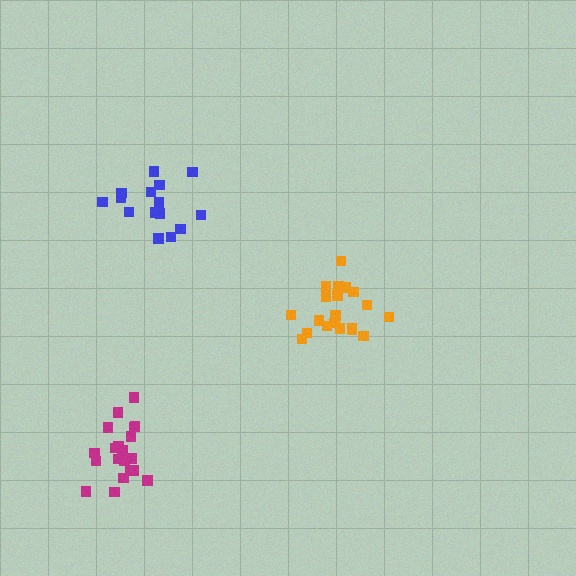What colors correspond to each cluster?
The clusters are colored: orange, blue, magenta.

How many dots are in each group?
Group 1: 20 dots, Group 2: 15 dots, Group 3: 20 dots (55 total).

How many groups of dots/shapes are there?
There are 3 groups.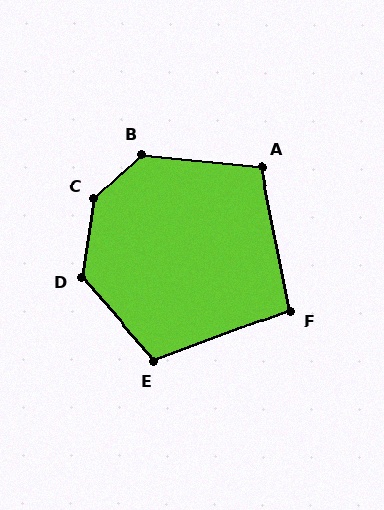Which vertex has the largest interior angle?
C, at approximately 142 degrees.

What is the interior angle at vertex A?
Approximately 107 degrees (obtuse).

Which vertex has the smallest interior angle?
F, at approximately 99 degrees.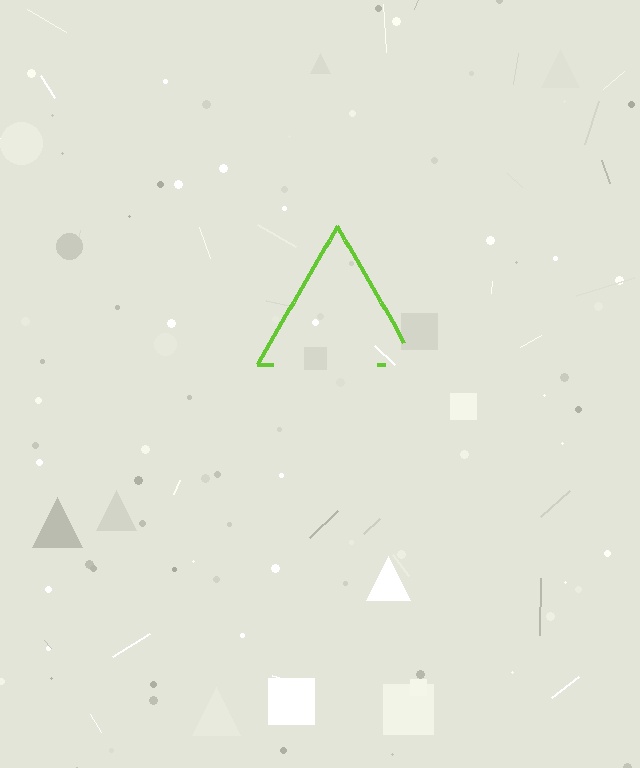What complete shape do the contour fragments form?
The contour fragments form a triangle.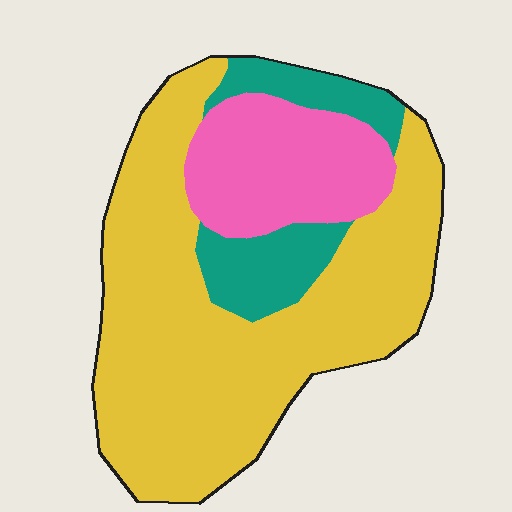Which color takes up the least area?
Teal, at roughly 15%.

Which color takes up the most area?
Yellow, at roughly 65%.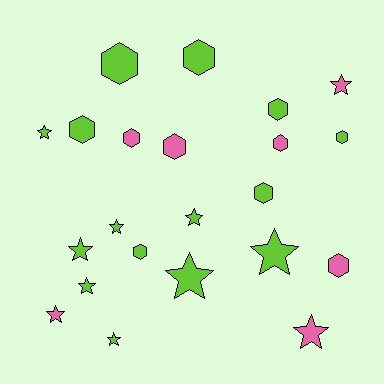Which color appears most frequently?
Lime, with 15 objects.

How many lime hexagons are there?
There are 7 lime hexagons.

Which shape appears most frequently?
Hexagon, with 11 objects.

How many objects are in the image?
There are 22 objects.